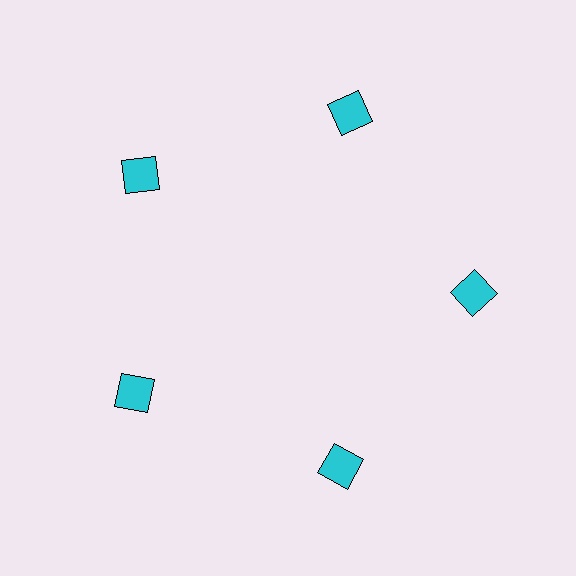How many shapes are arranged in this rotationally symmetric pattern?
There are 5 shapes, arranged in 5 groups of 1.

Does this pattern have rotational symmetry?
Yes, this pattern has 5-fold rotational symmetry. It looks the same after rotating 72 degrees around the center.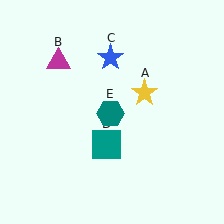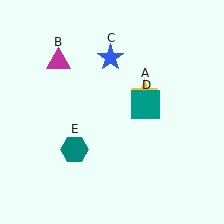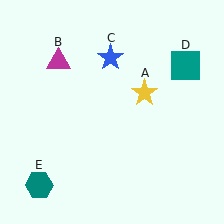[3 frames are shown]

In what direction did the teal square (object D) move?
The teal square (object D) moved up and to the right.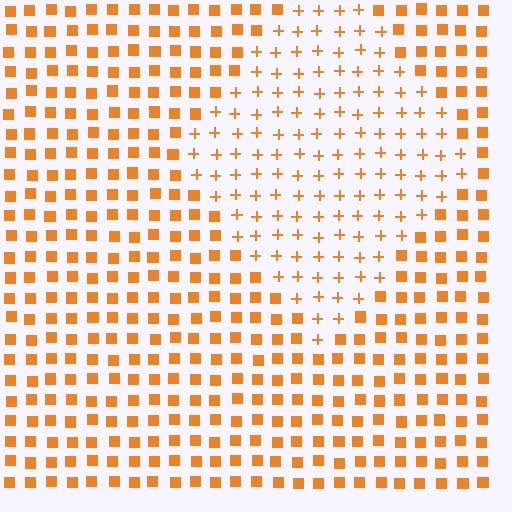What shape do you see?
I see a diamond.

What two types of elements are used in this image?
The image uses plus signs inside the diamond region and squares outside it.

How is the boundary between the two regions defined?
The boundary is defined by a change in element shape: plus signs inside vs. squares outside. All elements share the same color and spacing.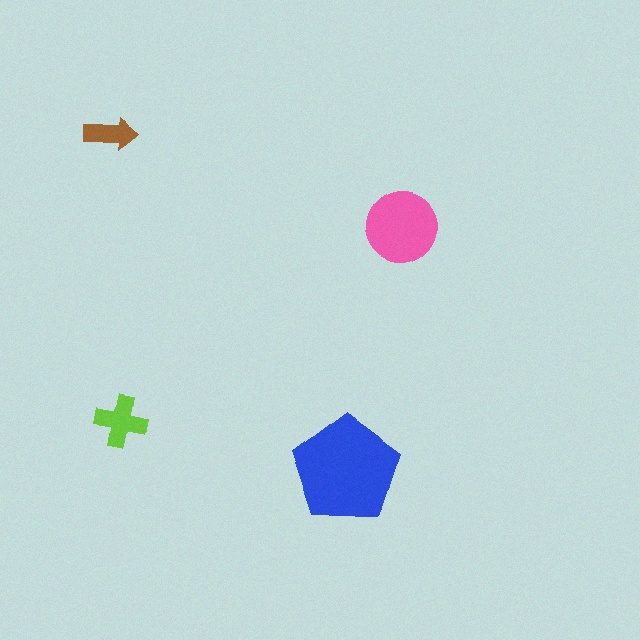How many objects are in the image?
There are 4 objects in the image.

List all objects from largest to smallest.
The blue pentagon, the pink circle, the lime cross, the brown arrow.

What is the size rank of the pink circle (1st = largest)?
2nd.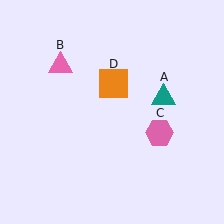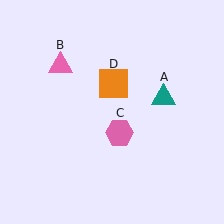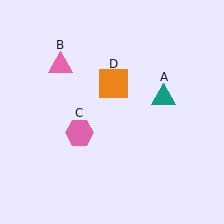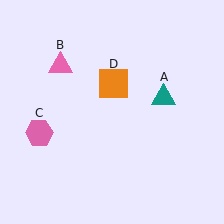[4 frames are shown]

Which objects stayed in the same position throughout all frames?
Teal triangle (object A) and pink triangle (object B) and orange square (object D) remained stationary.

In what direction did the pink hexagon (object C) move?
The pink hexagon (object C) moved left.